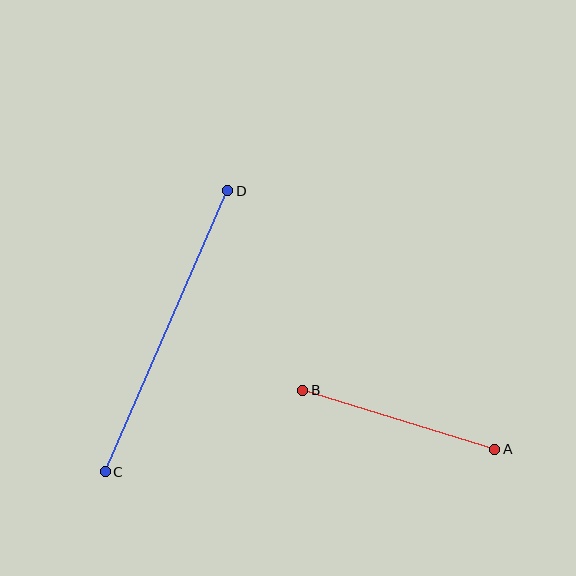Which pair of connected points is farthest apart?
Points C and D are farthest apart.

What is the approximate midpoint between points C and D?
The midpoint is at approximately (166, 331) pixels.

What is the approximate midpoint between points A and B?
The midpoint is at approximately (399, 420) pixels.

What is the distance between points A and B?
The distance is approximately 201 pixels.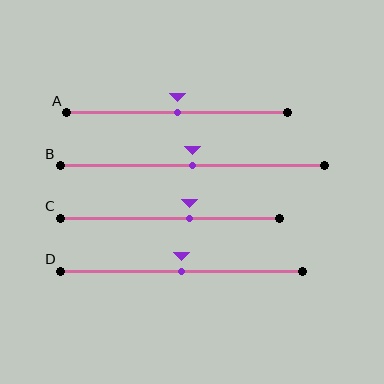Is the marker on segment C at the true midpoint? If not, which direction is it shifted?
No, the marker on segment C is shifted to the right by about 9% of the segment length.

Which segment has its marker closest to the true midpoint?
Segment A has its marker closest to the true midpoint.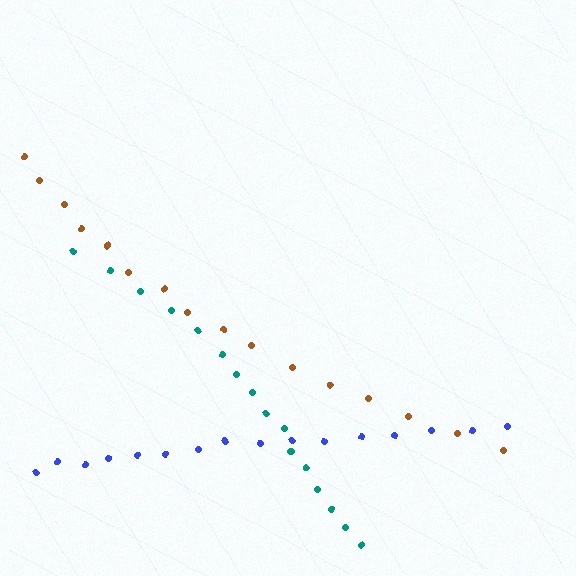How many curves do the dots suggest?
There are 3 distinct paths.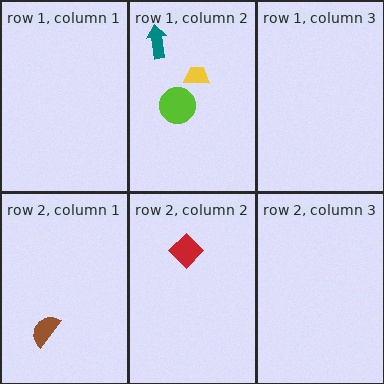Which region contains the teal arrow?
The row 1, column 2 region.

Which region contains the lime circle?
The row 1, column 2 region.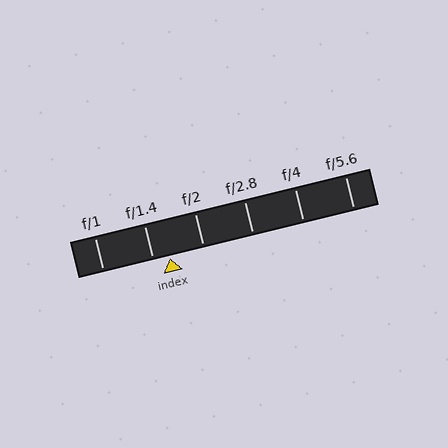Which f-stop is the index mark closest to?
The index mark is closest to f/1.4.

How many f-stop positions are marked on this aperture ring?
There are 6 f-stop positions marked.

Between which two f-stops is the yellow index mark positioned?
The index mark is between f/1.4 and f/2.